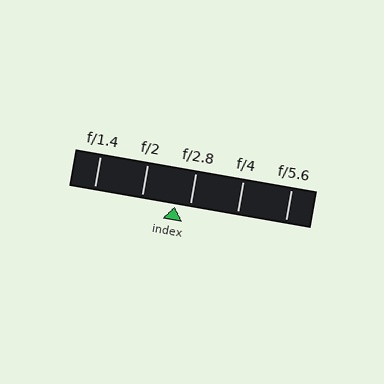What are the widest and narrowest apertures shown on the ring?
The widest aperture shown is f/1.4 and the narrowest is f/5.6.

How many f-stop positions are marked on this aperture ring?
There are 5 f-stop positions marked.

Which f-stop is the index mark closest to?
The index mark is closest to f/2.8.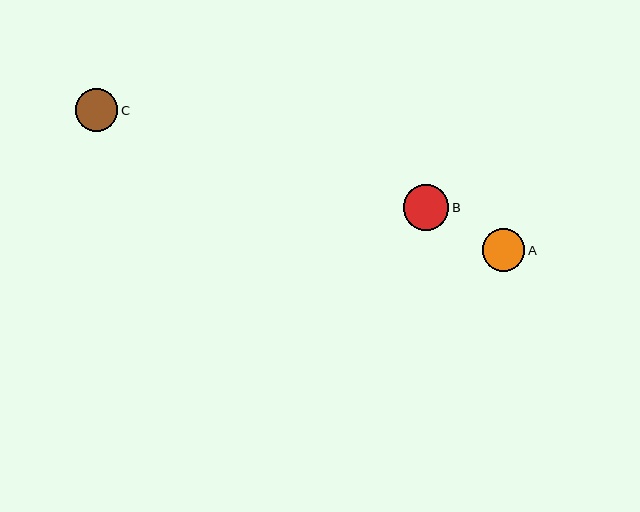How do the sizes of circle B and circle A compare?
Circle B and circle A are approximately the same size.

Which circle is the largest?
Circle B is the largest with a size of approximately 46 pixels.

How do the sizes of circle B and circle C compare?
Circle B and circle C are approximately the same size.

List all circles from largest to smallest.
From largest to smallest: B, A, C.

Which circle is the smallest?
Circle C is the smallest with a size of approximately 42 pixels.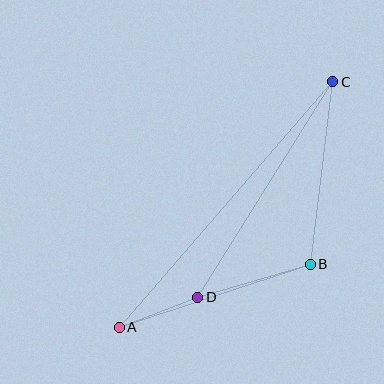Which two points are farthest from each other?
Points A and C are farthest from each other.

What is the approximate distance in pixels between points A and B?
The distance between A and B is approximately 201 pixels.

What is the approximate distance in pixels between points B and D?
The distance between B and D is approximately 117 pixels.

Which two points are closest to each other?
Points A and D are closest to each other.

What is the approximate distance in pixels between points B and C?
The distance between B and C is approximately 184 pixels.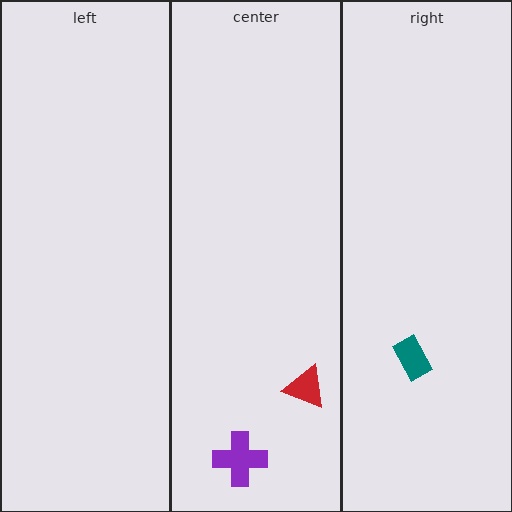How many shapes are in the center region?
2.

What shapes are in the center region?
The purple cross, the red triangle.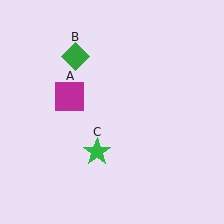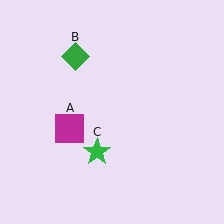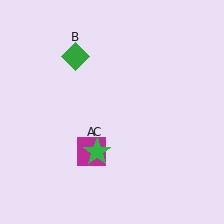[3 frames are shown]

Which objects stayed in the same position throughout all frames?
Green diamond (object B) and green star (object C) remained stationary.